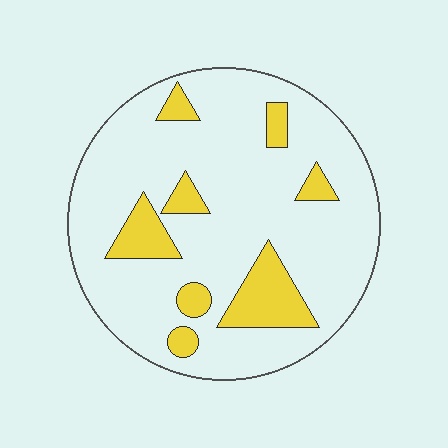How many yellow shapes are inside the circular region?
8.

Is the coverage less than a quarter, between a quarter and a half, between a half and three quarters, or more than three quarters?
Less than a quarter.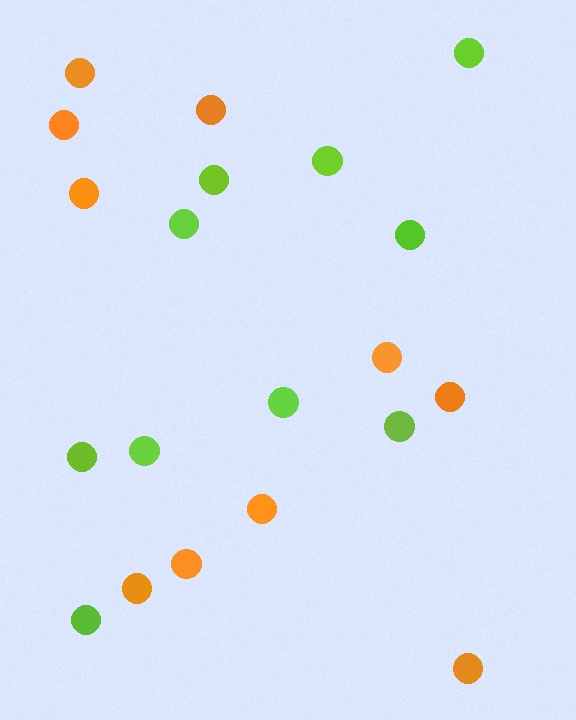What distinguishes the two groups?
There are 2 groups: one group of lime circles (10) and one group of orange circles (10).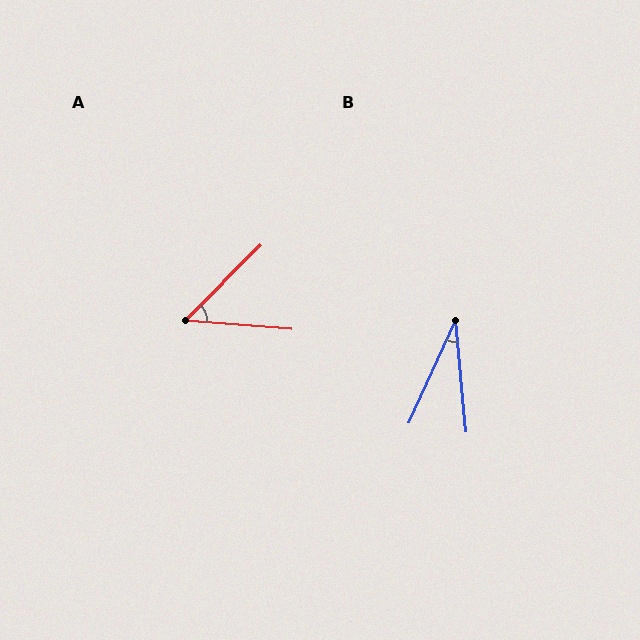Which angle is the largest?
A, at approximately 50 degrees.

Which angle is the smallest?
B, at approximately 30 degrees.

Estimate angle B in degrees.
Approximately 30 degrees.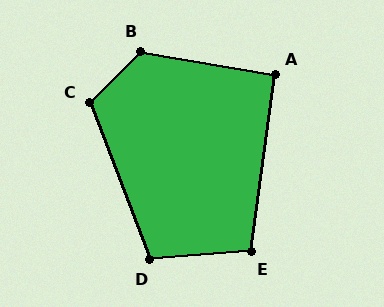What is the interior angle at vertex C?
Approximately 114 degrees (obtuse).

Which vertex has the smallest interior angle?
A, at approximately 92 degrees.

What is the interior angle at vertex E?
Approximately 102 degrees (obtuse).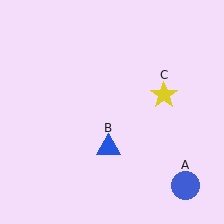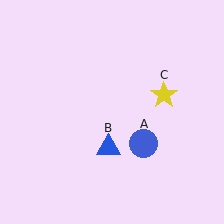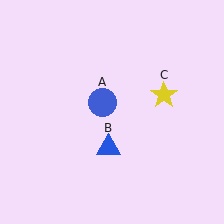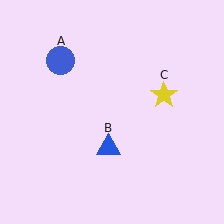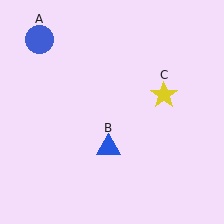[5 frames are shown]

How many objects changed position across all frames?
1 object changed position: blue circle (object A).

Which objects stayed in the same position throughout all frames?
Blue triangle (object B) and yellow star (object C) remained stationary.